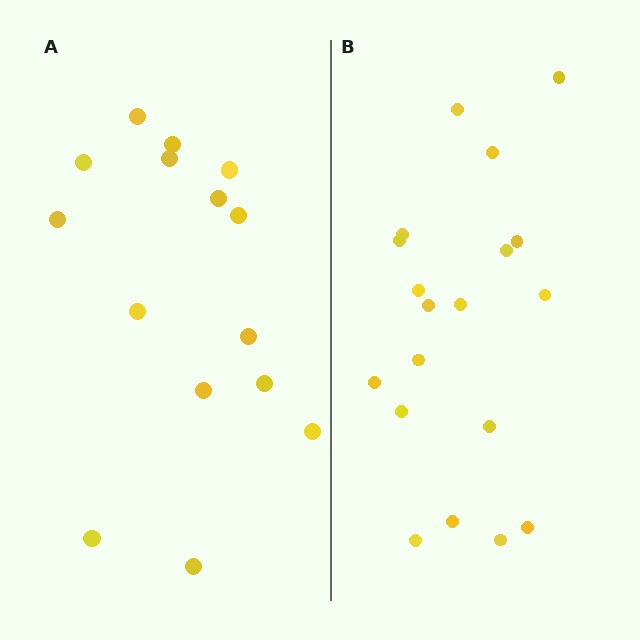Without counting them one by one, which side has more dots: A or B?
Region B (the right region) has more dots.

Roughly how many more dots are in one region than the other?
Region B has about 4 more dots than region A.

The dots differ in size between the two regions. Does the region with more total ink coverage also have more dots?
No. Region A has more total ink coverage because its dots are larger, but region B actually contains more individual dots. Total area can be misleading — the number of items is what matters here.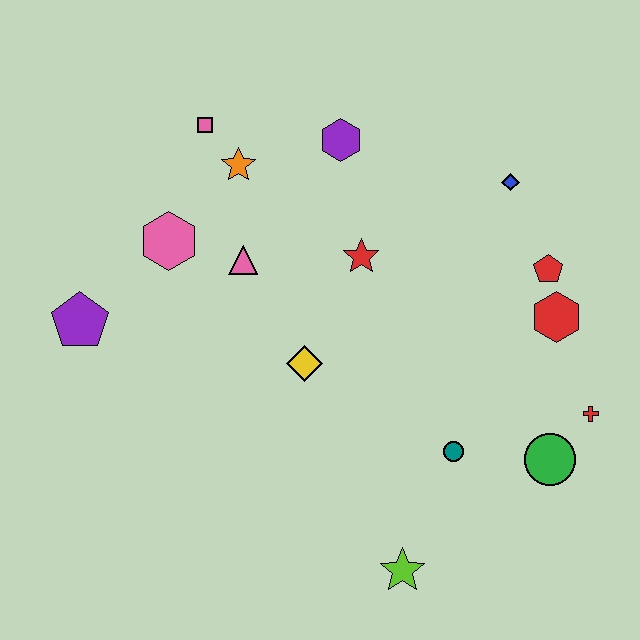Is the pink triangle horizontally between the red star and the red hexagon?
No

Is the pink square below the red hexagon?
No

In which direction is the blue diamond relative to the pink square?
The blue diamond is to the right of the pink square.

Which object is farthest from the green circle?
The purple pentagon is farthest from the green circle.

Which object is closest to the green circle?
The red cross is closest to the green circle.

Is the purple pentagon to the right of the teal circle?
No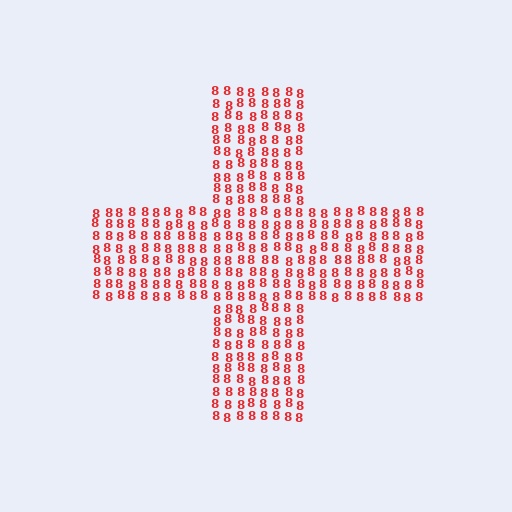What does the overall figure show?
The overall figure shows a cross.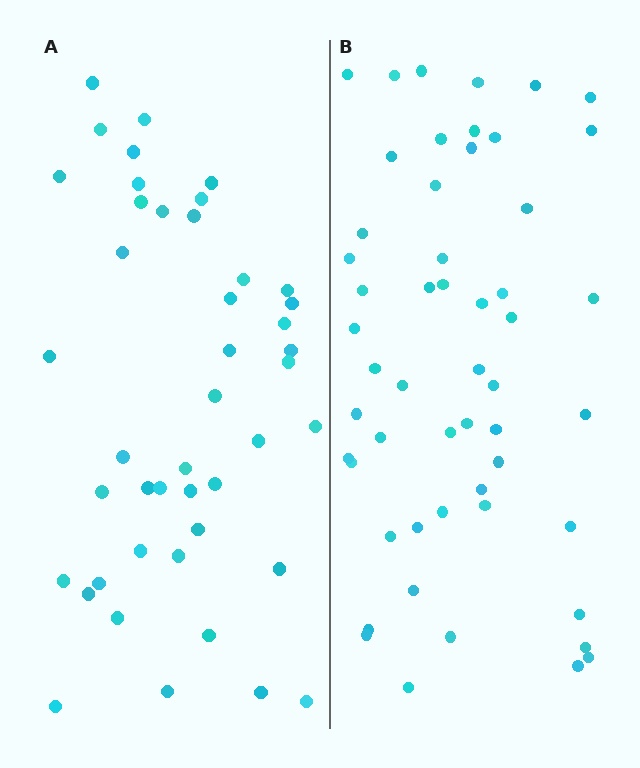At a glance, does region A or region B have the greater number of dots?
Region B (the right region) has more dots.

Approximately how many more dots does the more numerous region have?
Region B has roughly 8 or so more dots than region A.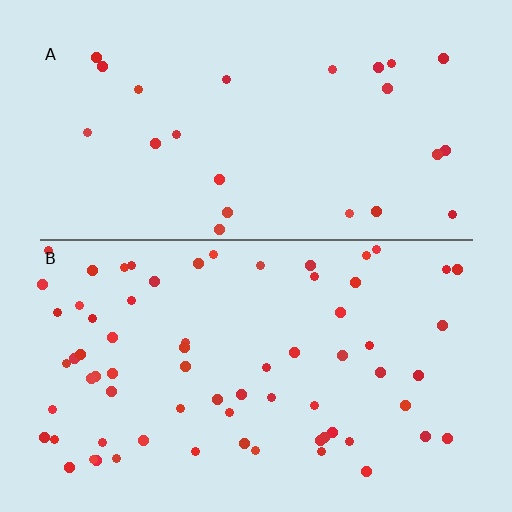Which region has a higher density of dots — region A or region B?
B (the bottom).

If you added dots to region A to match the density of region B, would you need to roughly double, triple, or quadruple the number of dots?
Approximately triple.